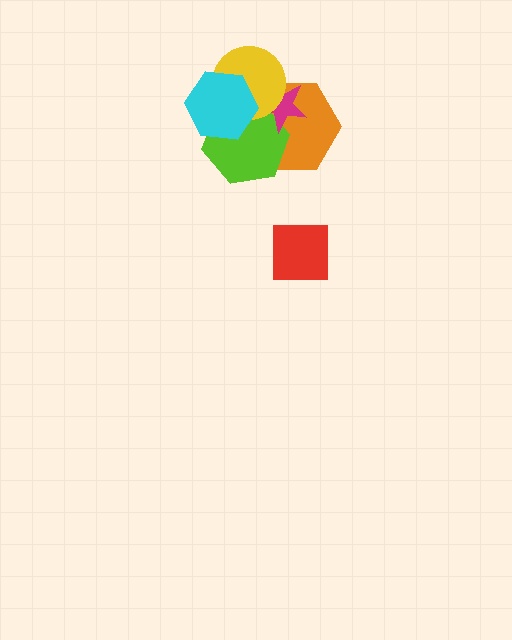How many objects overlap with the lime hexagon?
4 objects overlap with the lime hexagon.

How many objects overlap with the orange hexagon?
4 objects overlap with the orange hexagon.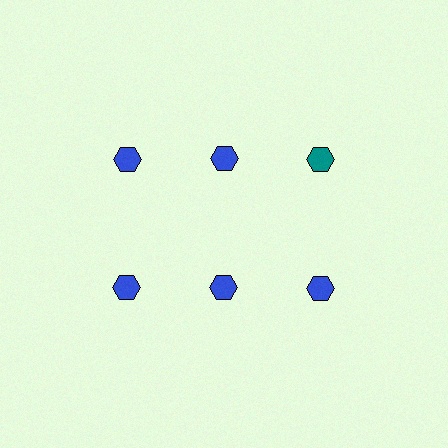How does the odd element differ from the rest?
It has a different color: teal instead of blue.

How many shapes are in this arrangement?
There are 6 shapes arranged in a grid pattern.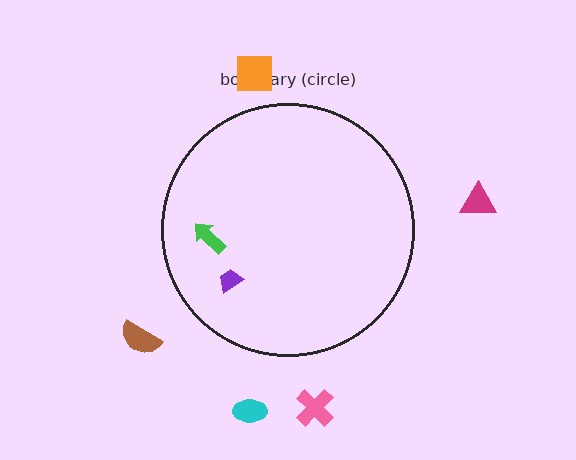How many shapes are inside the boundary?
2 inside, 5 outside.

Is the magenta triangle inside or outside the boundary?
Outside.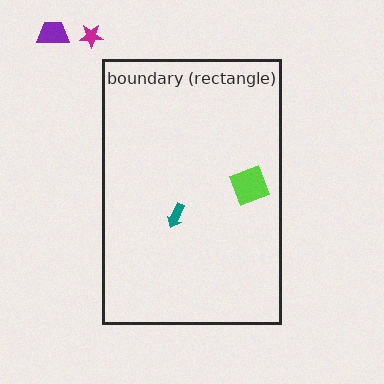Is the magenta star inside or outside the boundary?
Outside.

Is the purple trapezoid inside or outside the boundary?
Outside.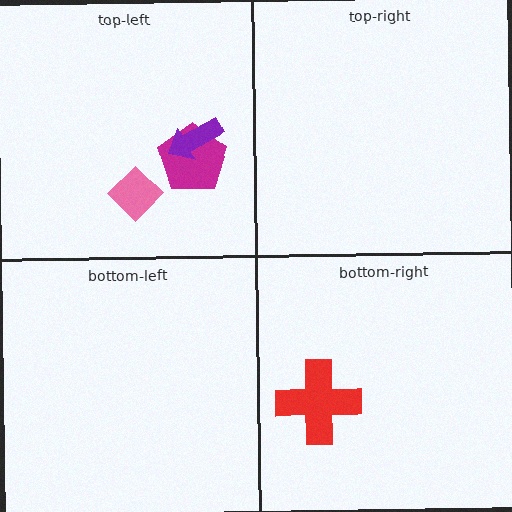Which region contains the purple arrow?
The top-left region.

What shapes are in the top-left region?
The pink diamond, the magenta pentagon, the purple arrow.